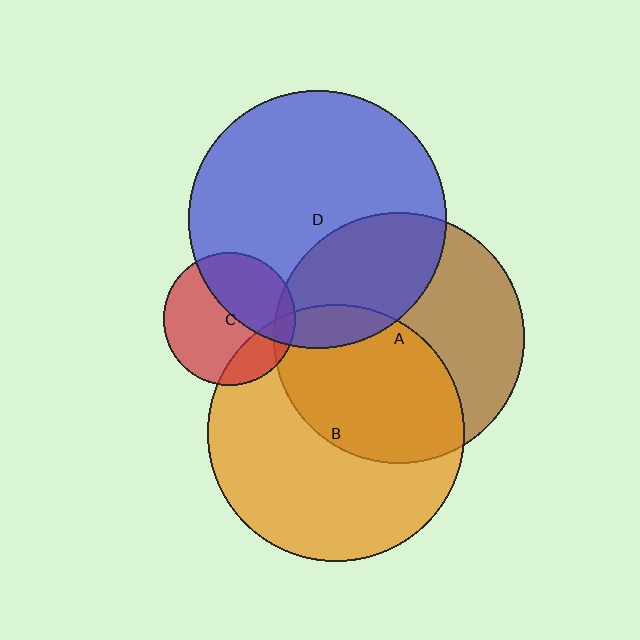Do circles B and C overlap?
Yes.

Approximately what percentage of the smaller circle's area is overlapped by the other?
Approximately 20%.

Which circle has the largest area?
Circle D (blue).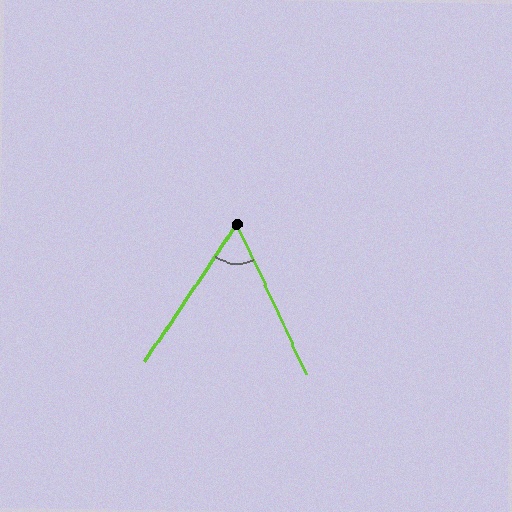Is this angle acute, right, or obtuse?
It is acute.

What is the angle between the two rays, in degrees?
Approximately 58 degrees.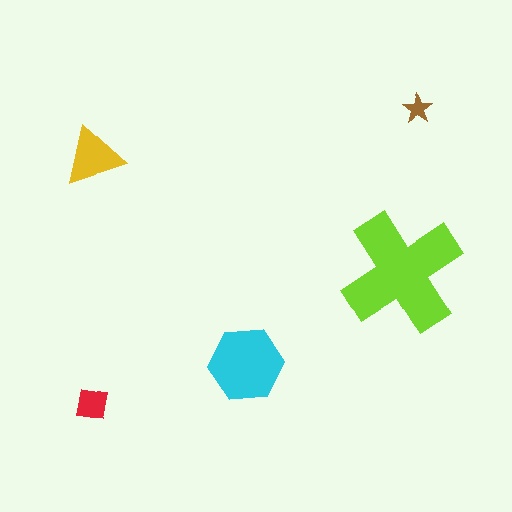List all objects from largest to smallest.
The lime cross, the cyan hexagon, the yellow triangle, the red square, the brown star.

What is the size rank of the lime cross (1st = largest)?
1st.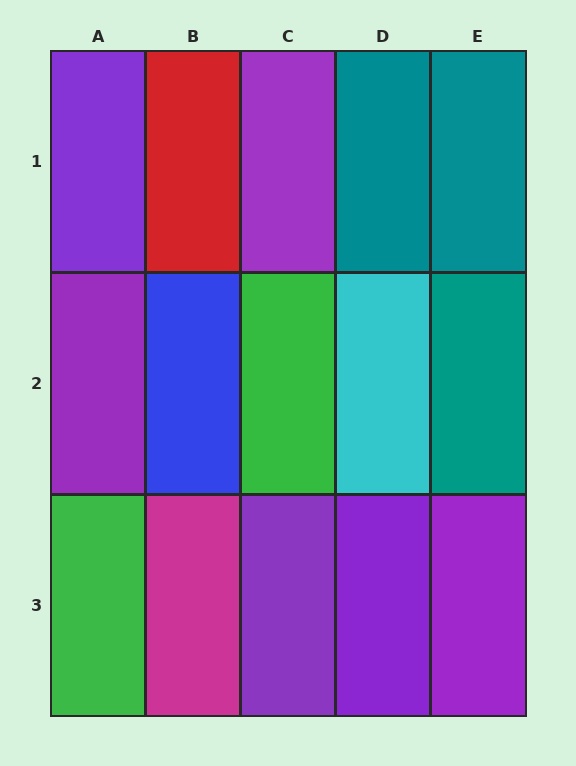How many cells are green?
2 cells are green.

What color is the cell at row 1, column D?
Teal.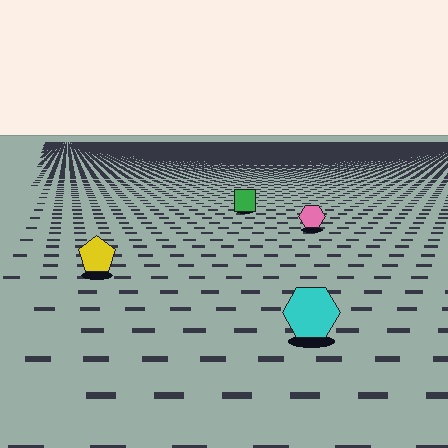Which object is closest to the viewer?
The cyan hexagon is closest. The texture marks near it are larger and more spread out.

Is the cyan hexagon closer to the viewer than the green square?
Yes. The cyan hexagon is closer — you can tell from the texture gradient: the ground texture is coarser near it.